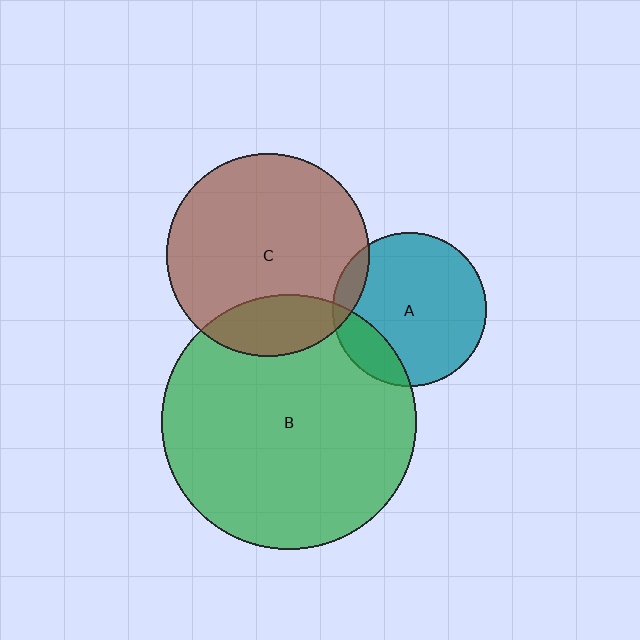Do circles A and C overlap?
Yes.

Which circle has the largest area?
Circle B (green).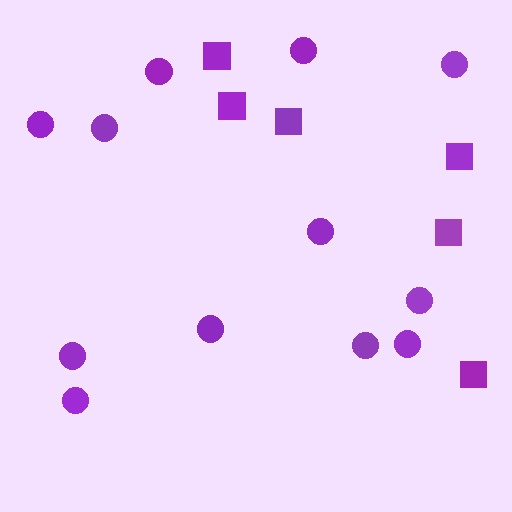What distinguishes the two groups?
There are 2 groups: one group of circles (12) and one group of squares (6).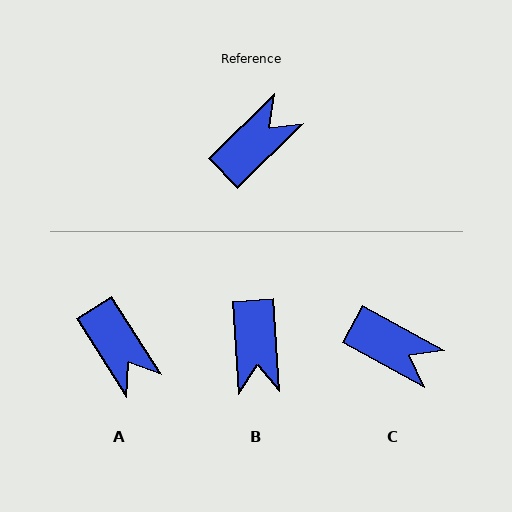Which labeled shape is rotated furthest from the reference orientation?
B, about 131 degrees away.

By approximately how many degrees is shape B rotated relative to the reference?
Approximately 131 degrees clockwise.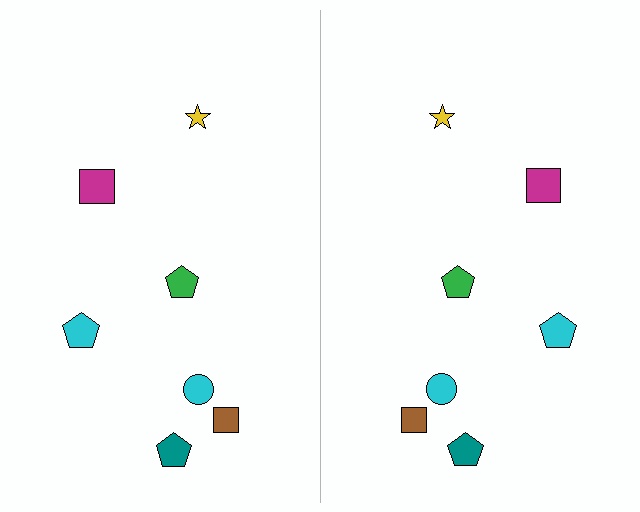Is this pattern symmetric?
Yes, this pattern has bilateral (reflection) symmetry.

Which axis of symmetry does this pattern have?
The pattern has a vertical axis of symmetry running through the center of the image.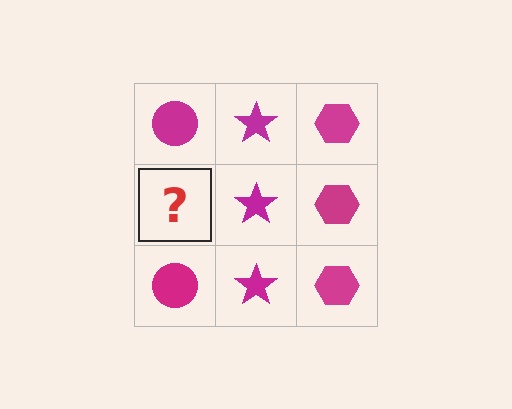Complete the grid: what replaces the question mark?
The question mark should be replaced with a magenta circle.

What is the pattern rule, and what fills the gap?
The rule is that each column has a consistent shape. The gap should be filled with a magenta circle.